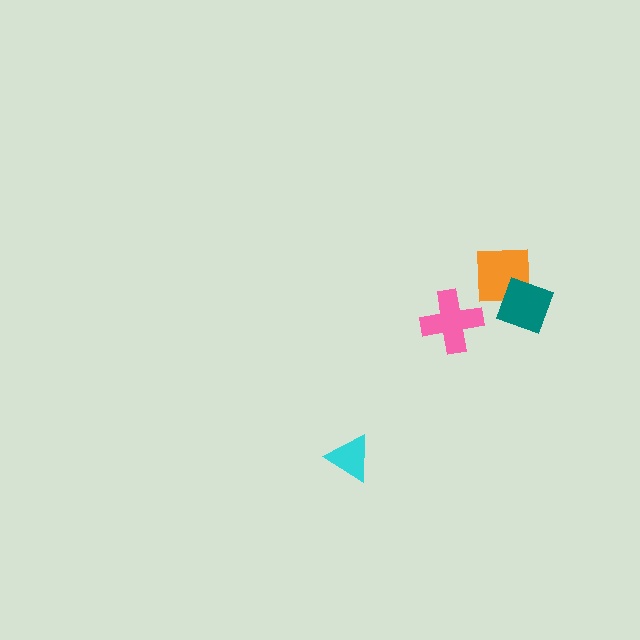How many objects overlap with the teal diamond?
1 object overlaps with the teal diamond.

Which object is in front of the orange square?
The teal diamond is in front of the orange square.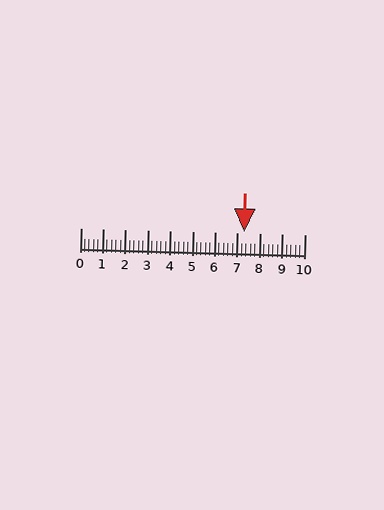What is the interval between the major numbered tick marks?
The major tick marks are spaced 1 units apart.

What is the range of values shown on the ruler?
The ruler shows values from 0 to 10.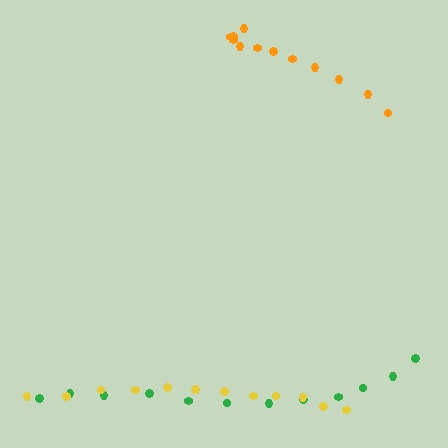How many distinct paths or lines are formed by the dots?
There are 3 distinct paths.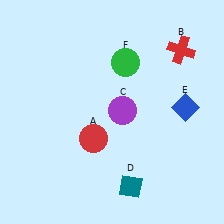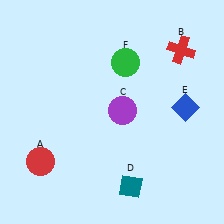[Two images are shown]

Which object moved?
The red circle (A) moved left.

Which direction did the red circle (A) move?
The red circle (A) moved left.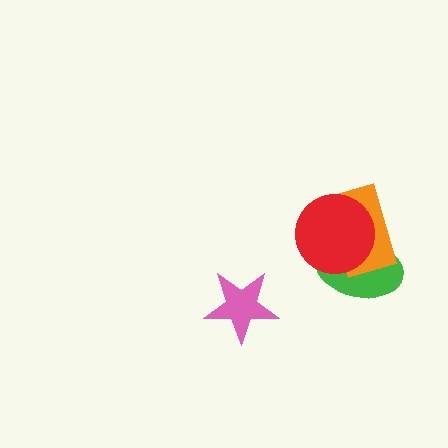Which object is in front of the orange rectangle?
The red circle is in front of the orange rectangle.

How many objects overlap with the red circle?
2 objects overlap with the red circle.